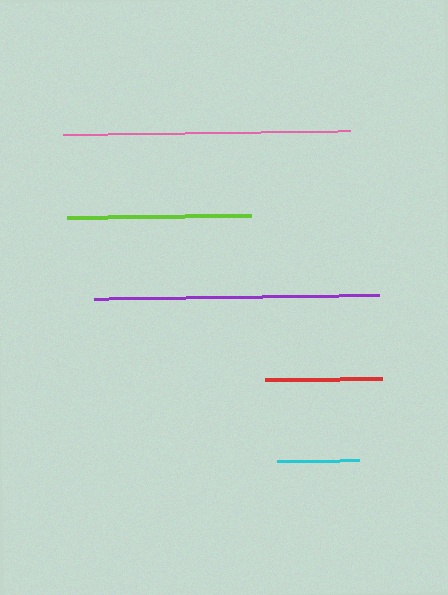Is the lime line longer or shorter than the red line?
The lime line is longer than the red line.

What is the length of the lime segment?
The lime segment is approximately 183 pixels long.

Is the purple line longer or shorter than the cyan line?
The purple line is longer than the cyan line.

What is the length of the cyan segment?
The cyan segment is approximately 81 pixels long.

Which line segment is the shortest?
The cyan line is the shortest at approximately 81 pixels.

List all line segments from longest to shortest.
From longest to shortest: pink, purple, lime, red, cyan.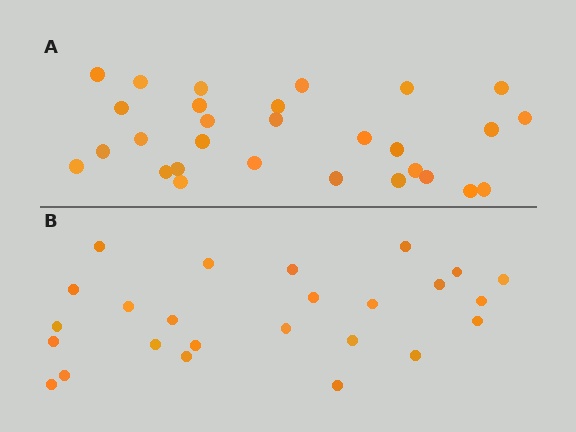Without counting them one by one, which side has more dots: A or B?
Region A (the top region) has more dots.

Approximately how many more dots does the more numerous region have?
Region A has about 4 more dots than region B.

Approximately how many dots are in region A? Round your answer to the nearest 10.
About 30 dots. (The exact count is 29, which rounds to 30.)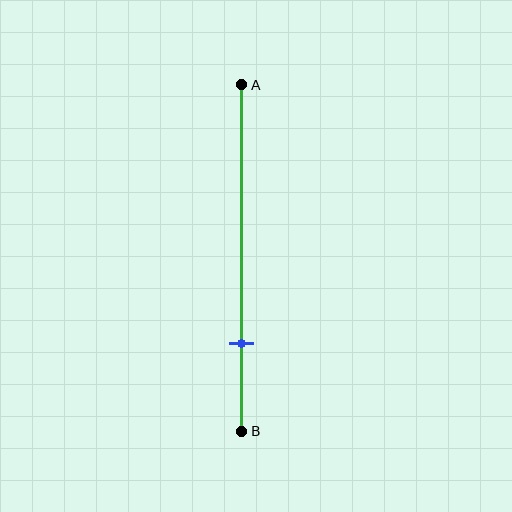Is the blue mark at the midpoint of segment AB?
No, the mark is at about 75% from A, not at the 50% midpoint.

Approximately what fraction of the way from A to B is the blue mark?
The blue mark is approximately 75% of the way from A to B.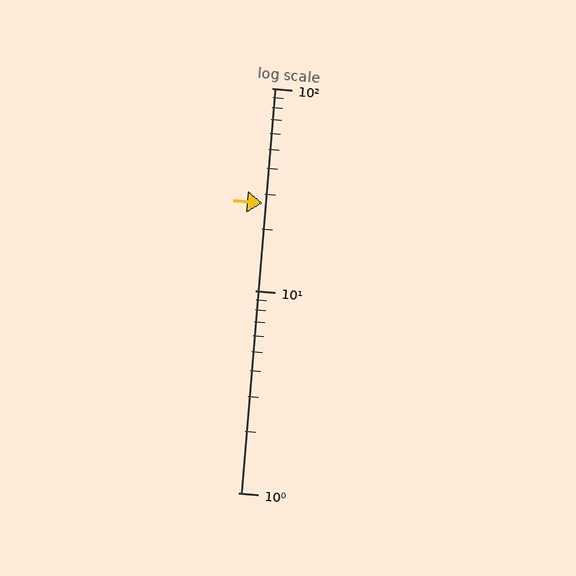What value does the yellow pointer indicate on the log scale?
The pointer indicates approximately 27.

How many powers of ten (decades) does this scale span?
The scale spans 2 decades, from 1 to 100.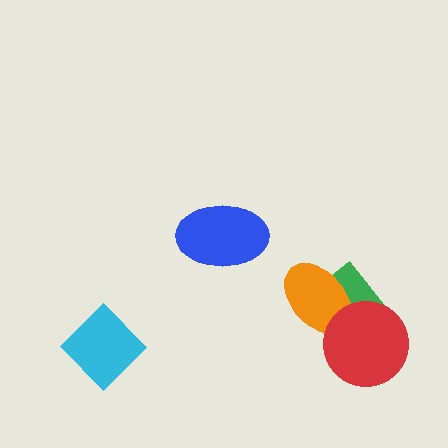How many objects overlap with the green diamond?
2 objects overlap with the green diamond.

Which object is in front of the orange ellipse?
The red circle is in front of the orange ellipse.